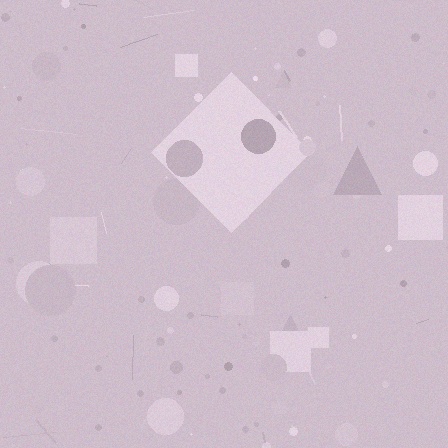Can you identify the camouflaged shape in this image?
The camouflaged shape is a diamond.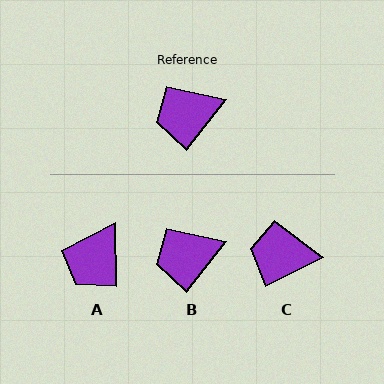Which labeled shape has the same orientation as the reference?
B.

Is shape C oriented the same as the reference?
No, it is off by about 25 degrees.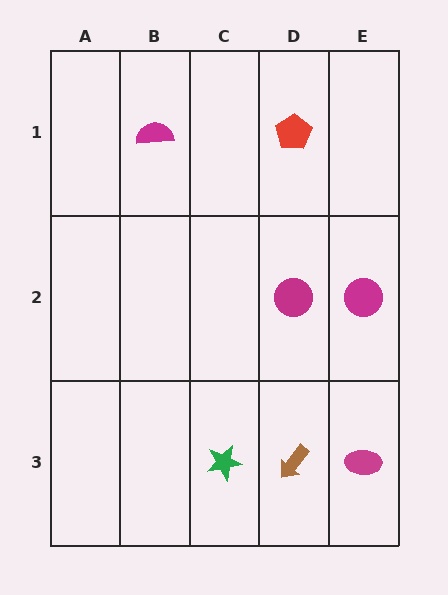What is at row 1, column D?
A red pentagon.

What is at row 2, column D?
A magenta circle.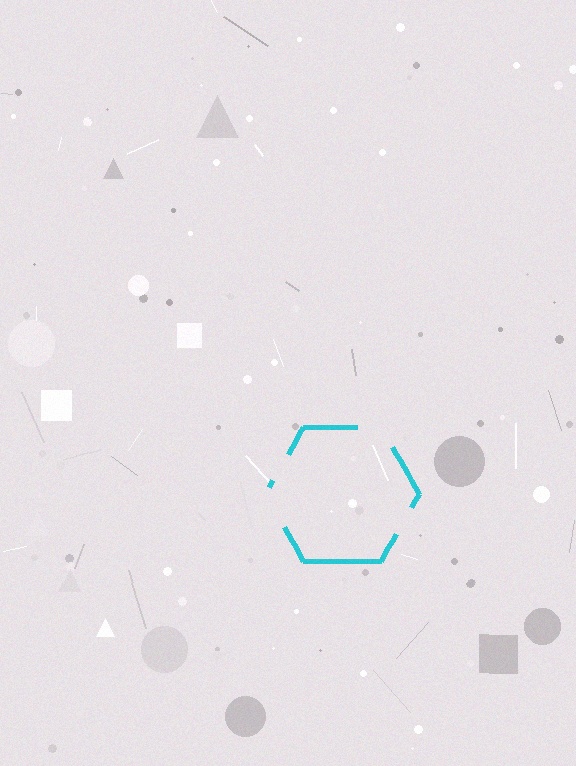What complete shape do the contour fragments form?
The contour fragments form a hexagon.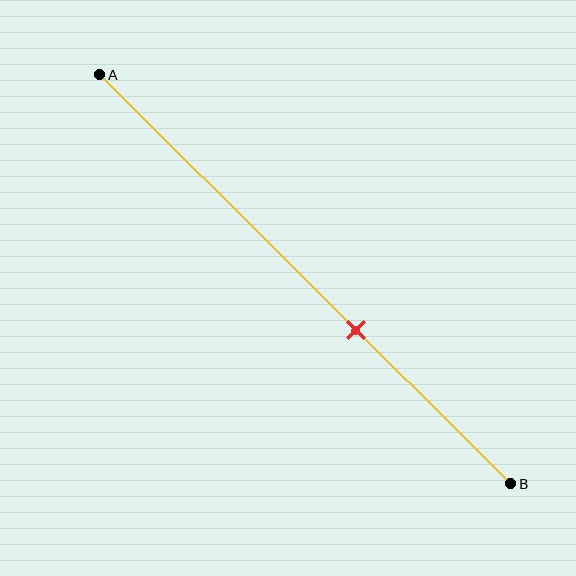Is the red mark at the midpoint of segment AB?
No, the mark is at about 60% from A, not at the 50% midpoint.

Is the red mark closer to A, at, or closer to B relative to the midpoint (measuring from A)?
The red mark is closer to point B than the midpoint of segment AB.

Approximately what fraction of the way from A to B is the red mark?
The red mark is approximately 60% of the way from A to B.